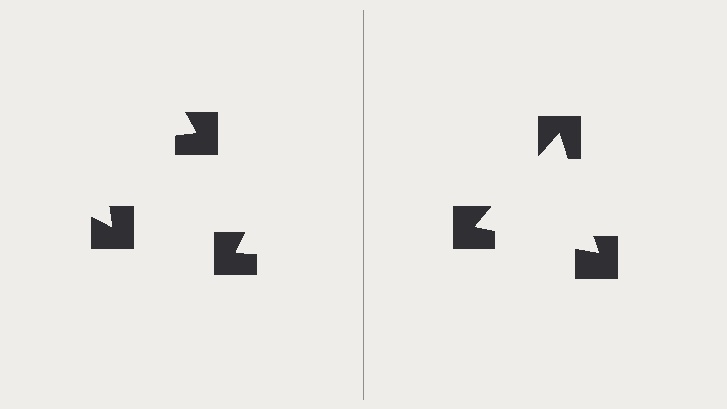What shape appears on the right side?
An illusory triangle.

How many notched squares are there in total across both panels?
6 — 3 on each side.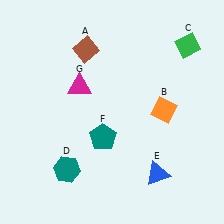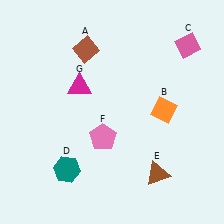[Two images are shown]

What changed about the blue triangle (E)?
In Image 1, E is blue. In Image 2, it changed to brown.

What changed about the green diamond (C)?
In Image 1, C is green. In Image 2, it changed to pink.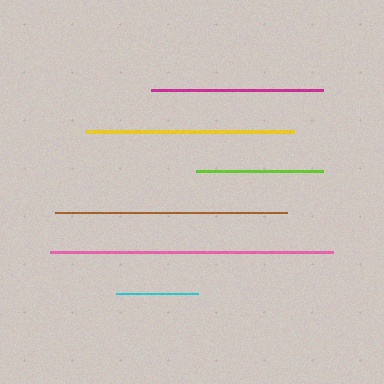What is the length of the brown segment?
The brown segment is approximately 232 pixels long.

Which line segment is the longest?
The pink line is the longest at approximately 284 pixels.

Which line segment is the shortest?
The cyan line is the shortest at approximately 82 pixels.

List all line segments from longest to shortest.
From longest to shortest: pink, brown, yellow, magenta, lime, cyan.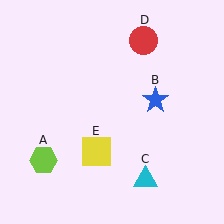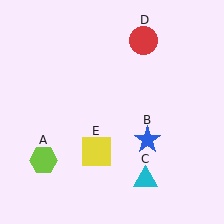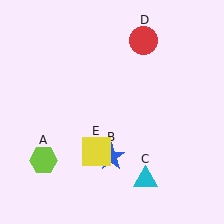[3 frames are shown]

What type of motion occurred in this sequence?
The blue star (object B) rotated clockwise around the center of the scene.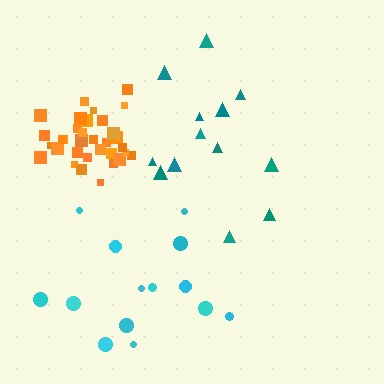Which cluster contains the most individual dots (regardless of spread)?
Orange (33).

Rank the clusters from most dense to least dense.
orange, cyan, teal.